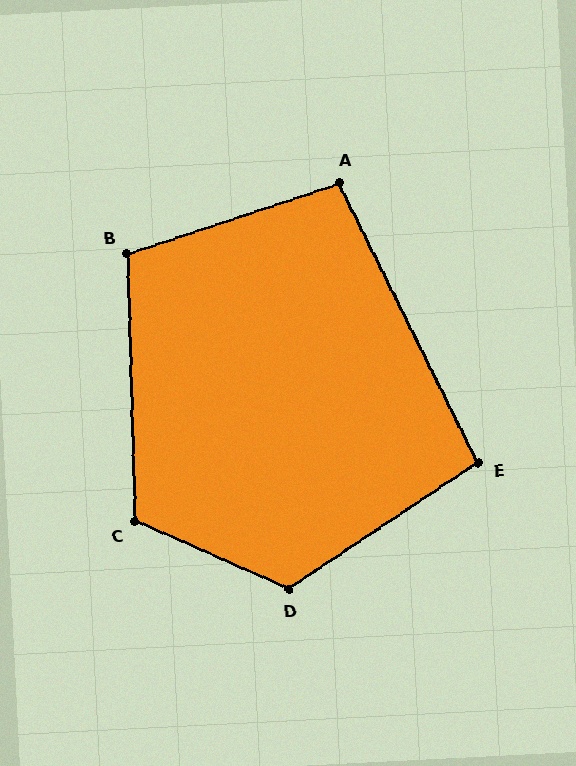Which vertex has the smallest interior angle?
E, at approximately 97 degrees.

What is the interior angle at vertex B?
Approximately 107 degrees (obtuse).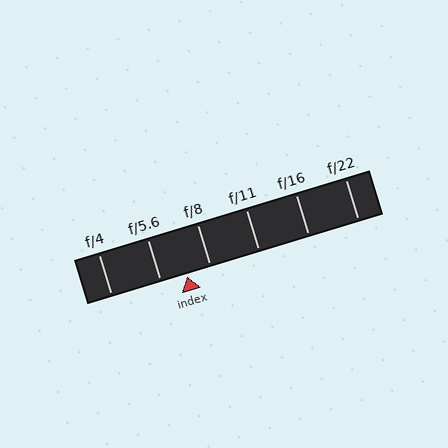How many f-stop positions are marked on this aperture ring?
There are 6 f-stop positions marked.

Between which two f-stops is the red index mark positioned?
The index mark is between f/5.6 and f/8.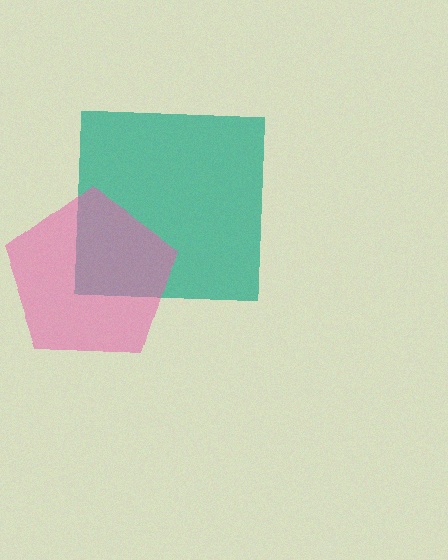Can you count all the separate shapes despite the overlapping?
Yes, there are 2 separate shapes.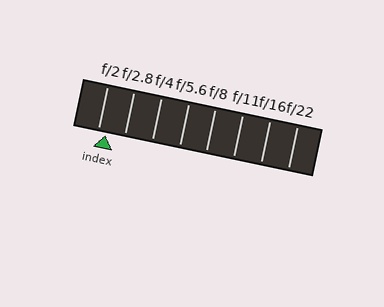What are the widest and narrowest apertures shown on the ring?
The widest aperture shown is f/2 and the narrowest is f/22.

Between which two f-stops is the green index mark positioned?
The index mark is between f/2 and f/2.8.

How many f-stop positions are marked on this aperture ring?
There are 8 f-stop positions marked.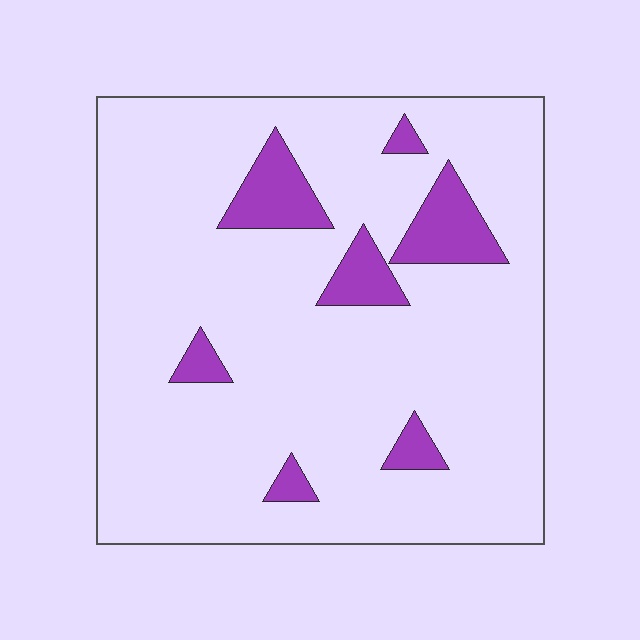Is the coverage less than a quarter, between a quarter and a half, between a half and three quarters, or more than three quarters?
Less than a quarter.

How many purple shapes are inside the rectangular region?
7.